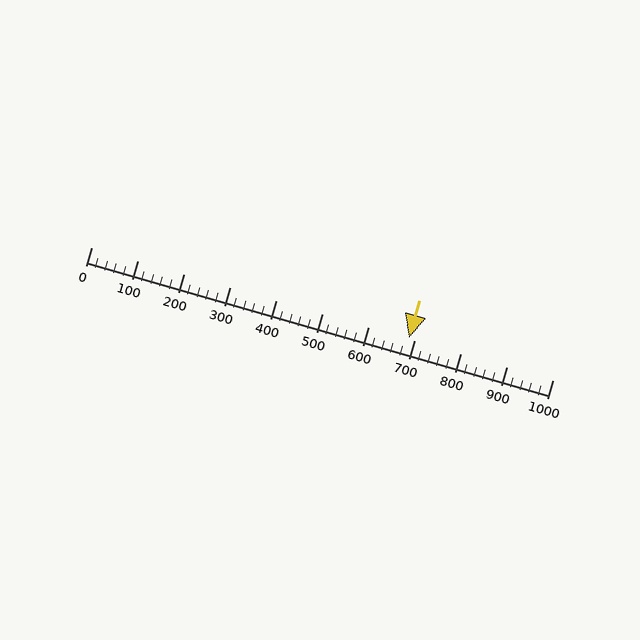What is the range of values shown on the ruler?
The ruler shows values from 0 to 1000.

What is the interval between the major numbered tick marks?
The major tick marks are spaced 100 units apart.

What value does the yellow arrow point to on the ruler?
The yellow arrow points to approximately 689.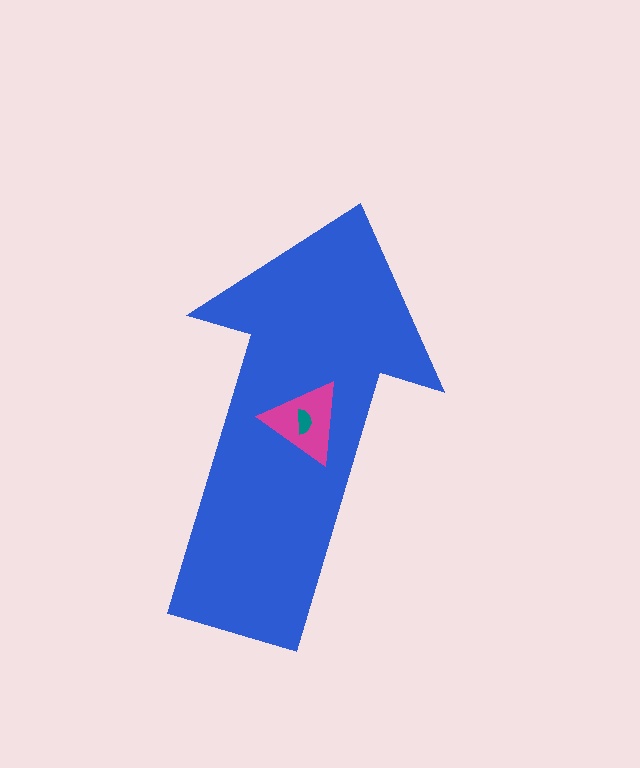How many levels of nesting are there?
3.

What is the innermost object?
The teal semicircle.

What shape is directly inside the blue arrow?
The magenta triangle.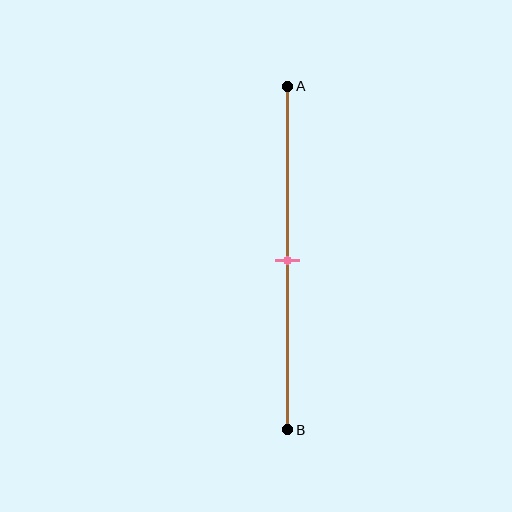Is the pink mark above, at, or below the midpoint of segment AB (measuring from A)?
The pink mark is approximately at the midpoint of segment AB.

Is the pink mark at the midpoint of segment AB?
Yes, the mark is approximately at the midpoint.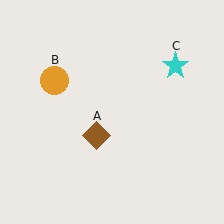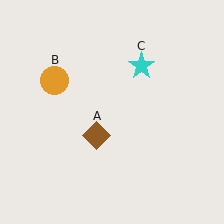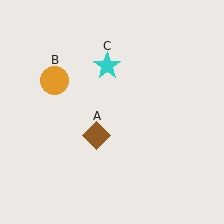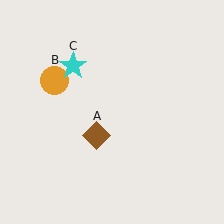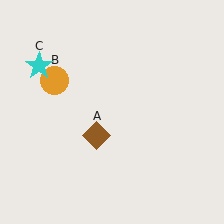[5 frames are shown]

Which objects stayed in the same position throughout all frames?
Brown diamond (object A) and orange circle (object B) remained stationary.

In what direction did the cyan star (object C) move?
The cyan star (object C) moved left.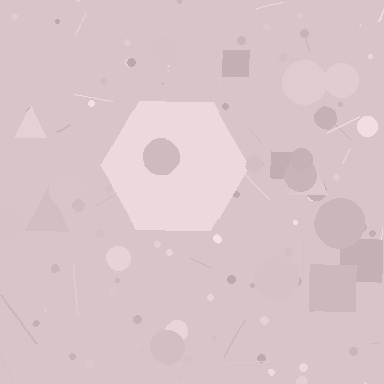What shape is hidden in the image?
A hexagon is hidden in the image.